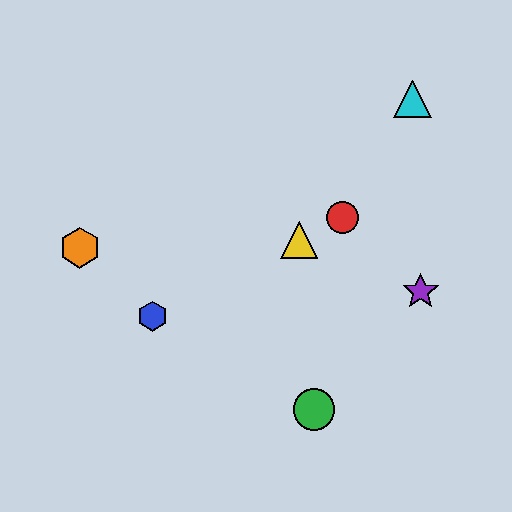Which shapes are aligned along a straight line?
The red circle, the blue hexagon, the yellow triangle are aligned along a straight line.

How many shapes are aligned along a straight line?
3 shapes (the red circle, the blue hexagon, the yellow triangle) are aligned along a straight line.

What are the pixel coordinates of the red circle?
The red circle is at (343, 217).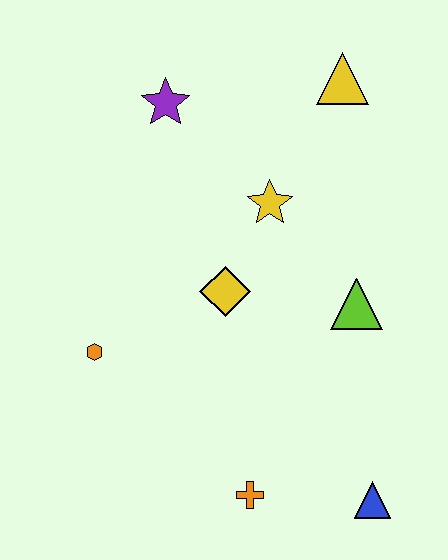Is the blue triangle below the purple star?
Yes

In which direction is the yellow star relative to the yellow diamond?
The yellow star is above the yellow diamond.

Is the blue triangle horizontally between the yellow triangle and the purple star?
No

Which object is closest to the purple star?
The yellow star is closest to the purple star.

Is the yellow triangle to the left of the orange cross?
No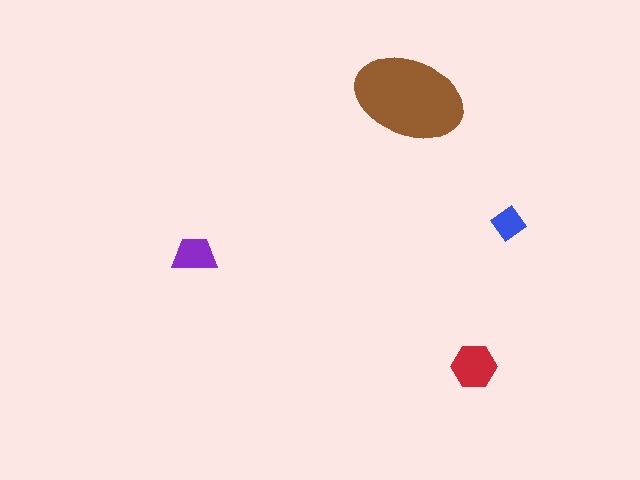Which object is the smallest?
The blue diamond.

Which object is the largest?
The brown ellipse.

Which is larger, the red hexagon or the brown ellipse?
The brown ellipse.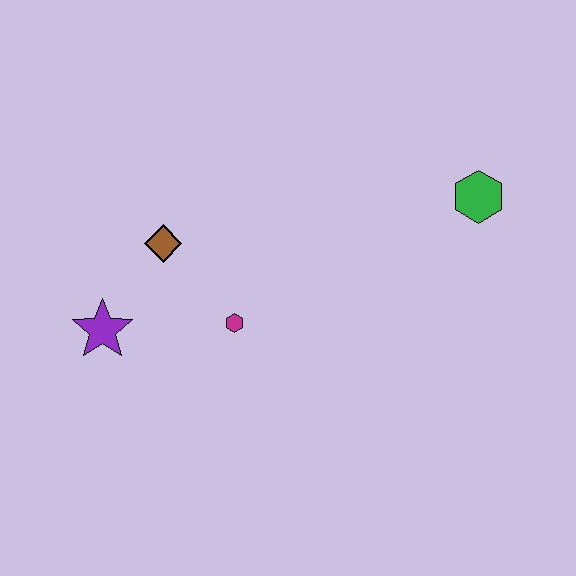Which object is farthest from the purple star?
The green hexagon is farthest from the purple star.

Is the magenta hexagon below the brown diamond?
Yes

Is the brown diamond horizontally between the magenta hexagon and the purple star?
Yes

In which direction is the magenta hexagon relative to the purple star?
The magenta hexagon is to the right of the purple star.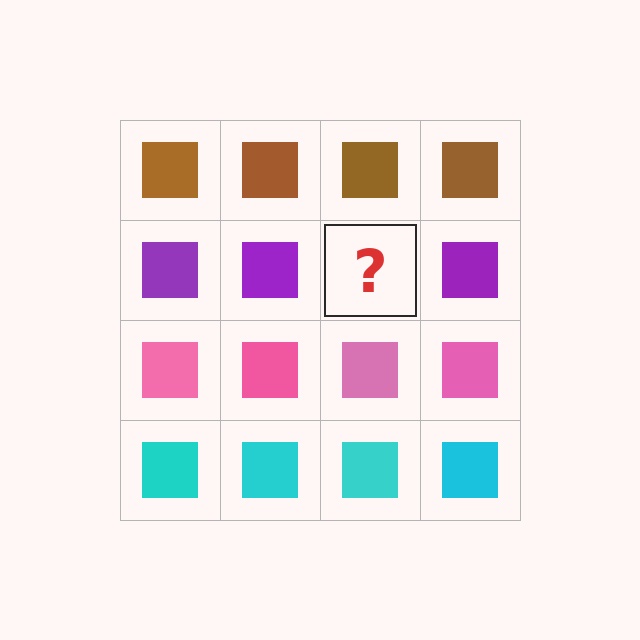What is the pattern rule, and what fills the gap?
The rule is that each row has a consistent color. The gap should be filled with a purple square.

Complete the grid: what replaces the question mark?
The question mark should be replaced with a purple square.